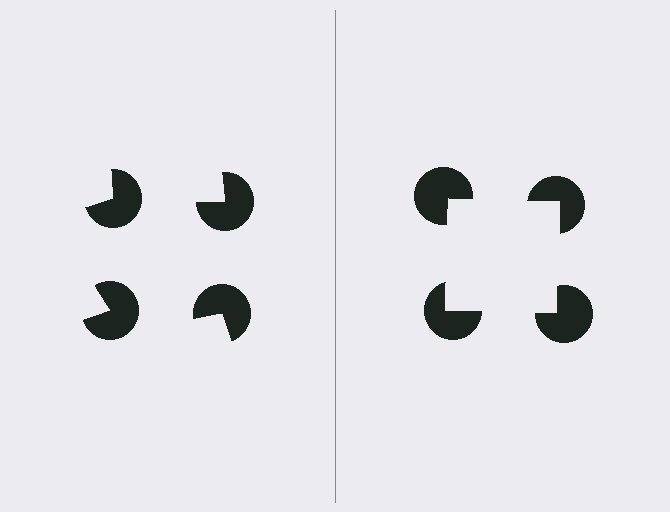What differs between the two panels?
The pac-man discs are positioned identically on both sides; only the wedge orientations differ. On the right they align to a square; on the left they are misaligned.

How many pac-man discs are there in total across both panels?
8 — 4 on each side.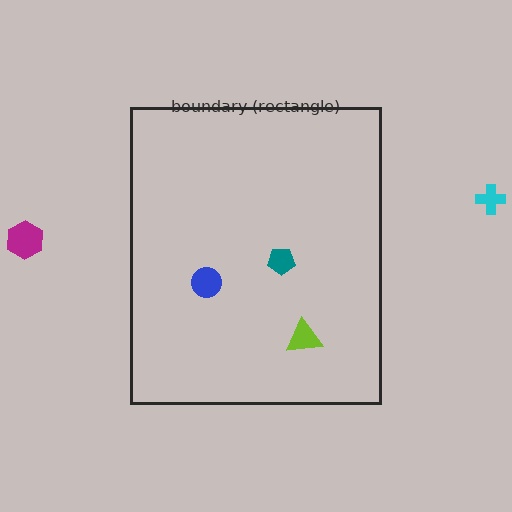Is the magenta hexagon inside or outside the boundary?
Outside.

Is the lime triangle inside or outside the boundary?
Inside.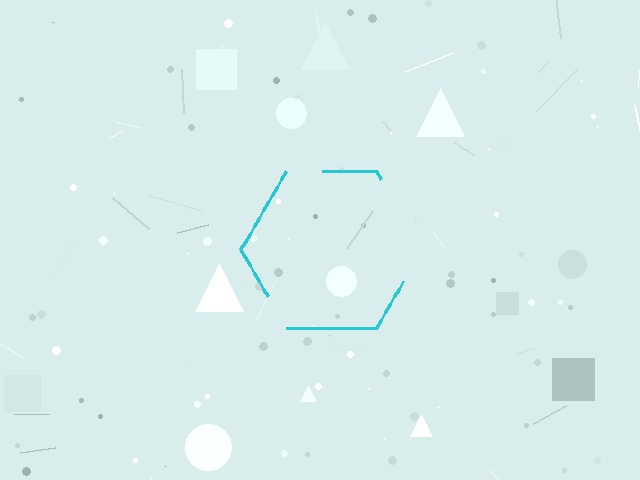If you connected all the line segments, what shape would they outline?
They would outline a hexagon.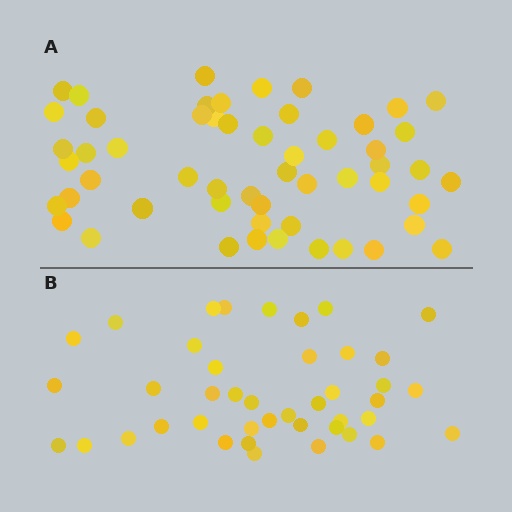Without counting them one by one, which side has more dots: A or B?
Region A (the top region) has more dots.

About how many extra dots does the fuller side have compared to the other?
Region A has roughly 12 or so more dots than region B.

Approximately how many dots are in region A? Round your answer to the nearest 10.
About 50 dots. (The exact count is 54, which rounds to 50.)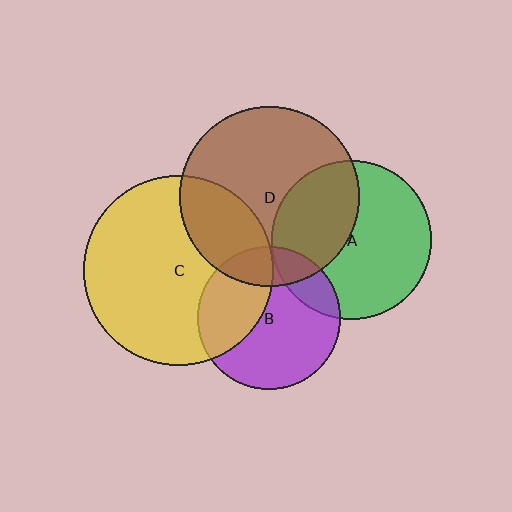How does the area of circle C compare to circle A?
Approximately 1.4 times.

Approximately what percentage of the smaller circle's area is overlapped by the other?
Approximately 15%.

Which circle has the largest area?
Circle C (yellow).